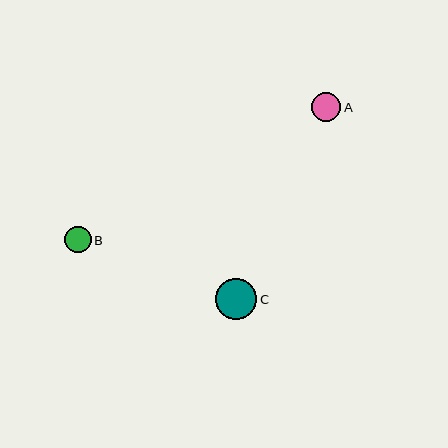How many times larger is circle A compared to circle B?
Circle A is approximately 1.1 times the size of circle B.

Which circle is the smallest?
Circle B is the smallest with a size of approximately 27 pixels.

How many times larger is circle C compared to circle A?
Circle C is approximately 1.4 times the size of circle A.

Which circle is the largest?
Circle C is the largest with a size of approximately 41 pixels.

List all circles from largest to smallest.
From largest to smallest: C, A, B.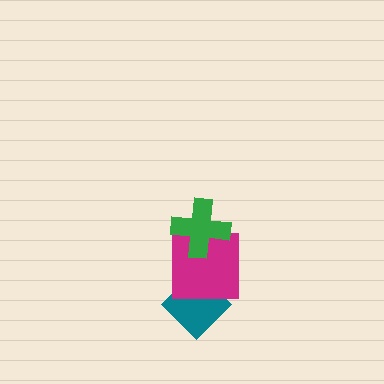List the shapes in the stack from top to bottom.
From top to bottom: the green cross, the magenta square, the teal diamond.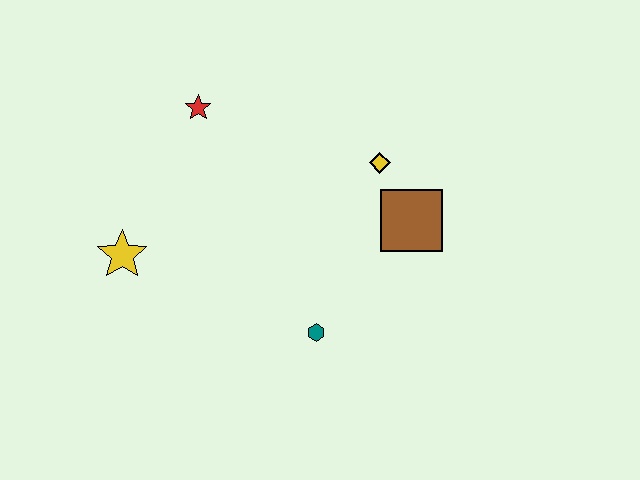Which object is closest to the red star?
The yellow star is closest to the red star.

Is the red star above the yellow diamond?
Yes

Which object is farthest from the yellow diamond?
The yellow star is farthest from the yellow diamond.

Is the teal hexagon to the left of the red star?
No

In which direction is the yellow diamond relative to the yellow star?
The yellow diamond is to the right of the yellow star.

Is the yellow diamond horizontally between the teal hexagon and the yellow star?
No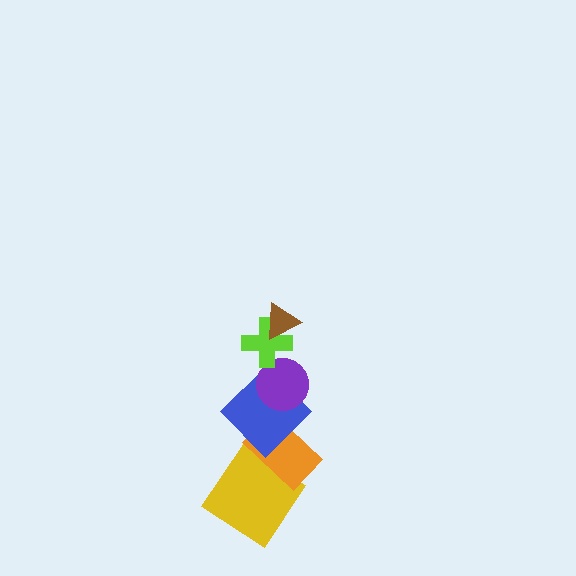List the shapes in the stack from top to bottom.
From top to bottom: the brown triangle, the lime cross, the purple circle, the blue diamond, the orange rectangle, the yellow diamond.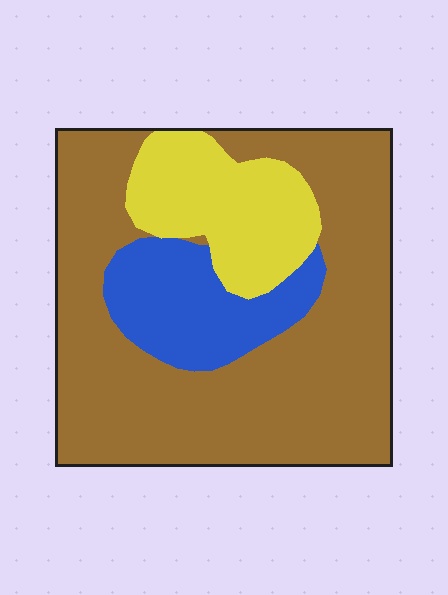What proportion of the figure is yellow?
Yellow covers 18% of the figure.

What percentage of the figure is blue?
Blue covers roughly 15% of the figure.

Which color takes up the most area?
Brown, at roughly 65%.